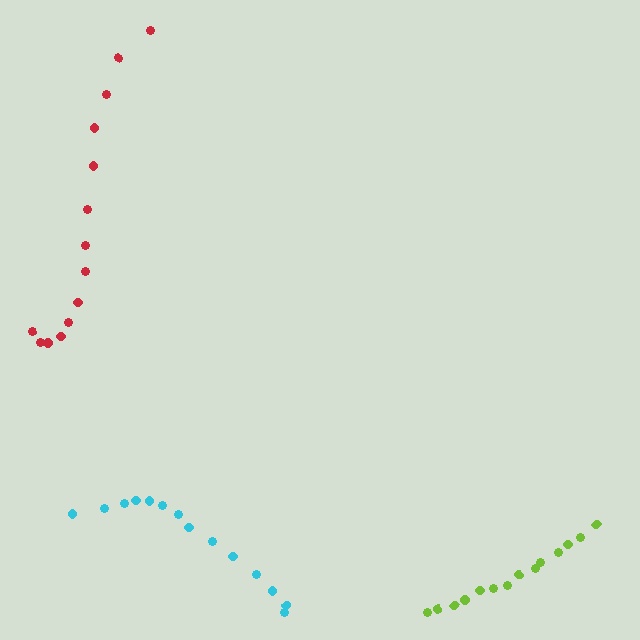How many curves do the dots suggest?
There are 3 distinct paths.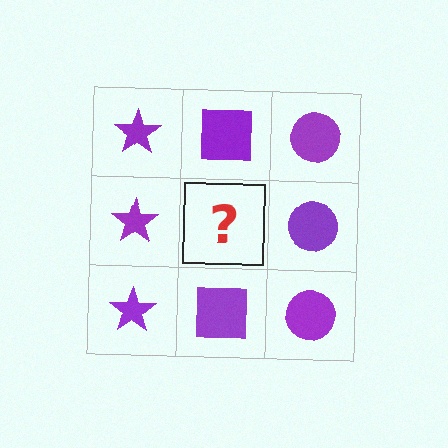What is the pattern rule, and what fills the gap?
The rule is that each column has a consistent shape. The gap should be filled with a purple square.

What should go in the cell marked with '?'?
The missing cell should contain a purple square.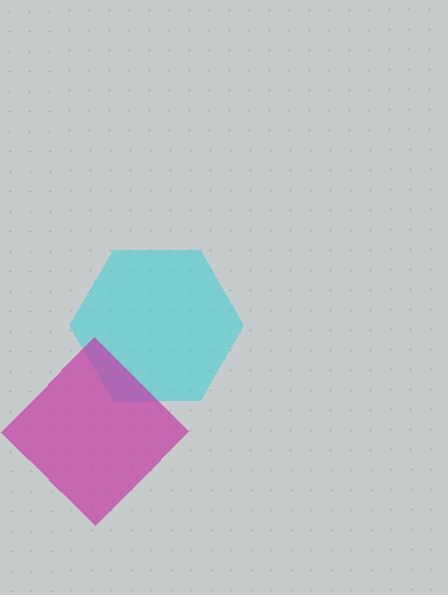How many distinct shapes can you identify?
There are 2 distinct shapes: a cyan hexagon, a magenta diamond.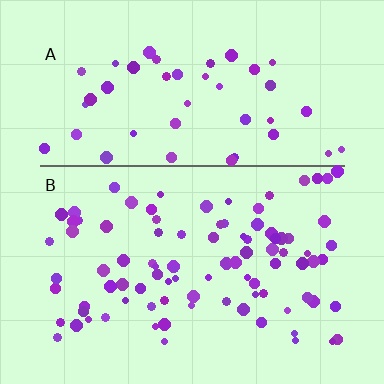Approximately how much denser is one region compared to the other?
Approximately 1.9× — region B over region A.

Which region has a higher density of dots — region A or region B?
B (the bottom).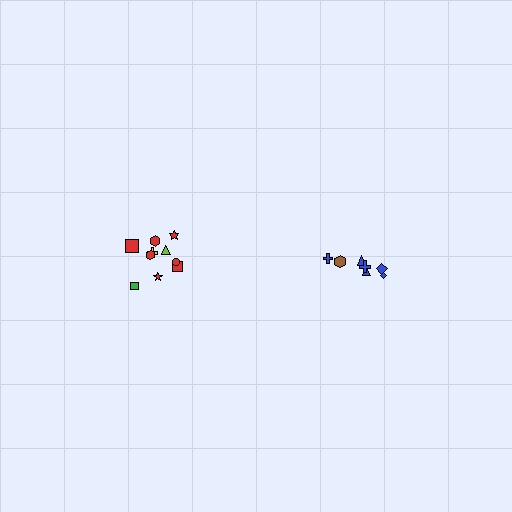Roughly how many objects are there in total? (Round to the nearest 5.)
Roughly 15 objects in total.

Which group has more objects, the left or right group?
The left group.